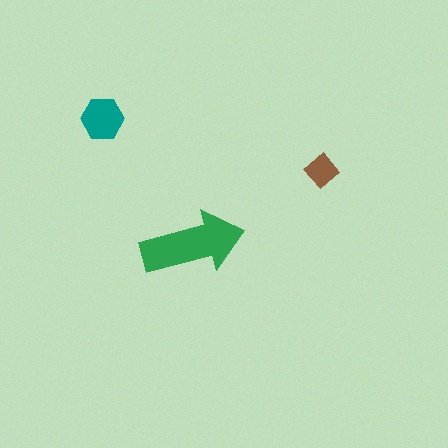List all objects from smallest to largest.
The brown diamond, the teal hexagon, the green arrow.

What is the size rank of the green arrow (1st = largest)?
1st.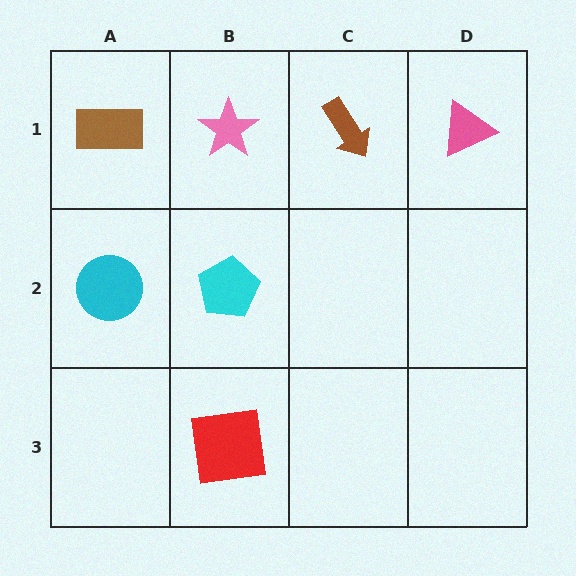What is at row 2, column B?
A cyan pentagon.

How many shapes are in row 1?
4 shapes.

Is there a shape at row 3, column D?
No, that cell is empty.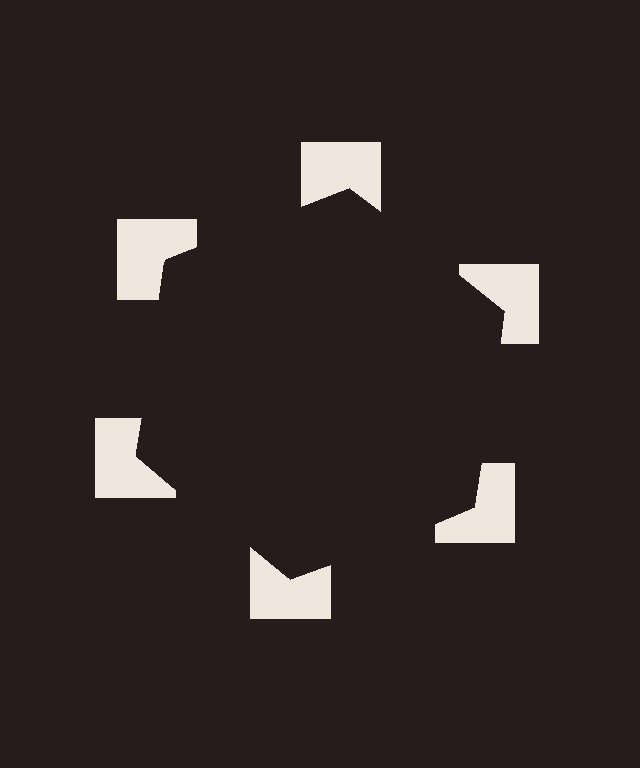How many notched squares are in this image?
There are 6 — one at each vertex of the illusory hexagon.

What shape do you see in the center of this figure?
An illusory hexagon — its edges are inferred from the aligned wedge cuts in the notched squares, not physically drawn.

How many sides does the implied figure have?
6 sides.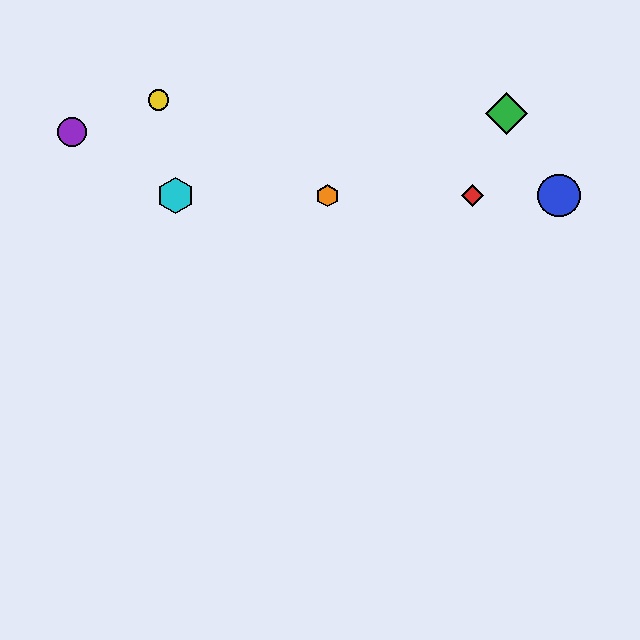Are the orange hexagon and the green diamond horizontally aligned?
No, the orange hexagon is at y≈196 and the green diamond is at y≈113.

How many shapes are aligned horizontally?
4 shapes (the red diamond, the blue circle, the orange hexagon, the cyan hexagon) are aligned horizontally.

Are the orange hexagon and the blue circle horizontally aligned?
Yes, both are at y≈196.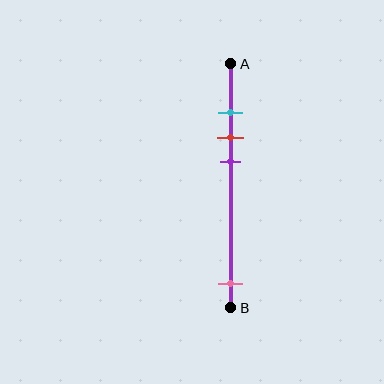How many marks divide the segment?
There are 4 marks dividing the segment.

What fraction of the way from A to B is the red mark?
The red mark is approximately 30% (0.3) of the way from A to B.